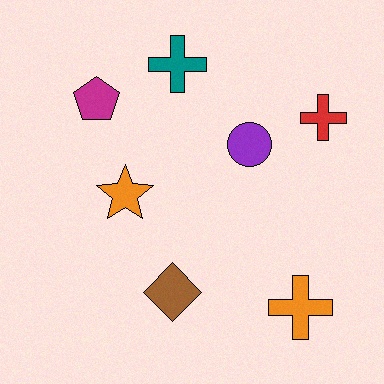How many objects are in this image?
There are 7 objects.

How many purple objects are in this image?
There is 1 purple object.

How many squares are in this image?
There are no squares.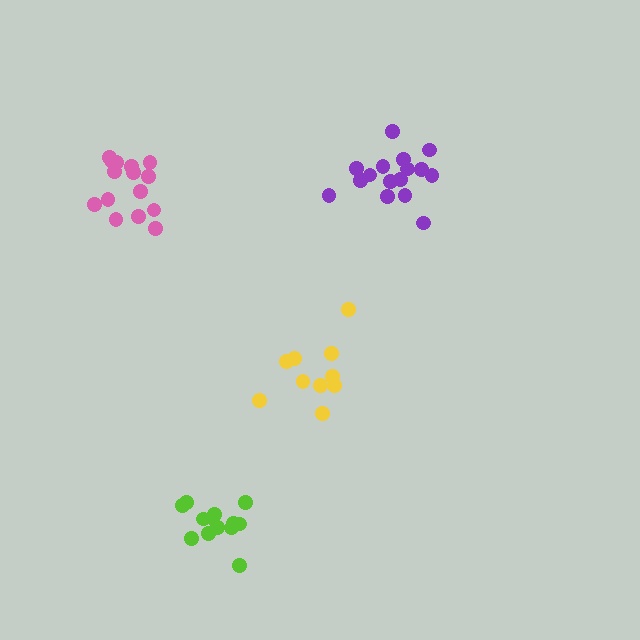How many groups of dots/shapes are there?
There are 4 groups.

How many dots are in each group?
Group 1: 15 dots, Group 2: 10 dots, Group 3: 16 dots, Group 4: 13 dots (54 total).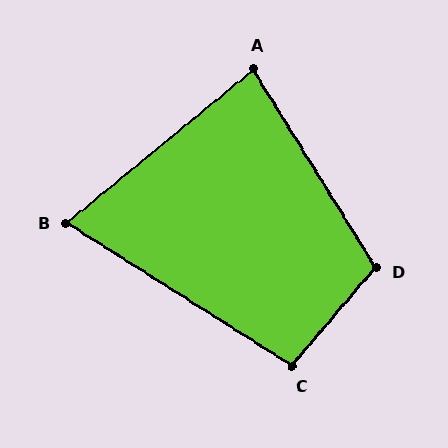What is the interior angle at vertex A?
Approximately 82 degrees (acute).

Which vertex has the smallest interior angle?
B, at approximately 72 degrees.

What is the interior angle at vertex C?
Approximately 98 degrees (obtuse).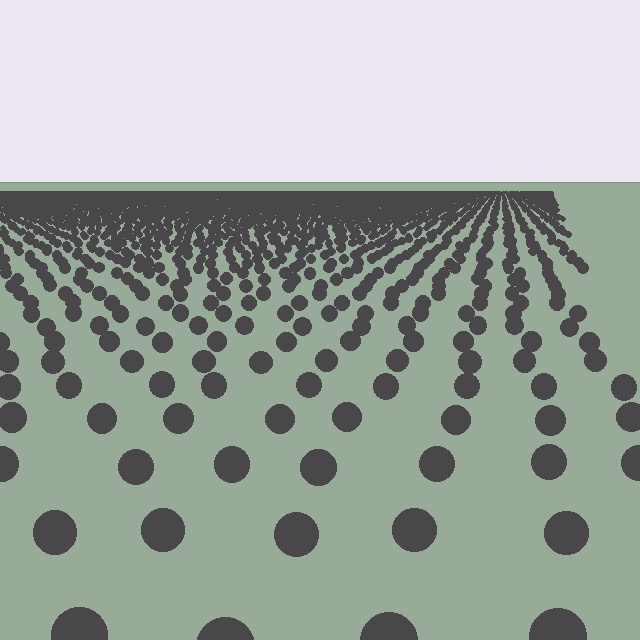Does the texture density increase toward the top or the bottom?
Density increases toward the top.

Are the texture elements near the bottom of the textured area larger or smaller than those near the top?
Larger. Near the bottom, elements are closer to the viewer and appear at a bigger on-screen size.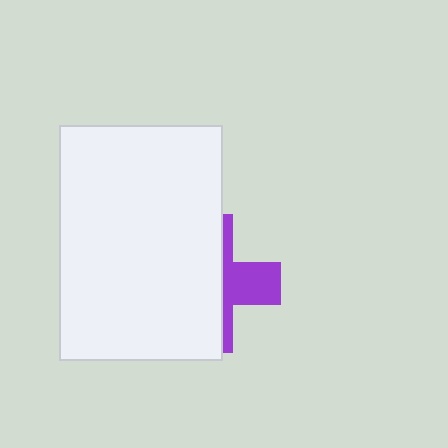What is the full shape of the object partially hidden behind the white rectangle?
The partially hidden object is a purple cross.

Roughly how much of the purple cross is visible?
A small part of it is visible (roughly 34%).